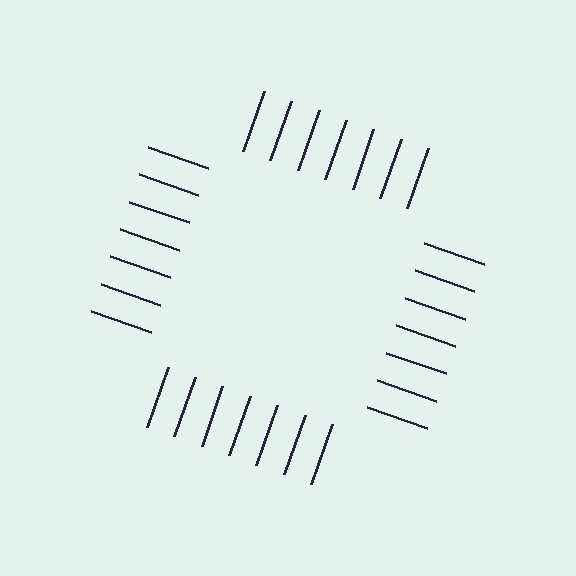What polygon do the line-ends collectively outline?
An illusory square — the line segments terminate on its edges but no continuous stroke is drawn.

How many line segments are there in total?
28 — 7 along each of the 4 edges.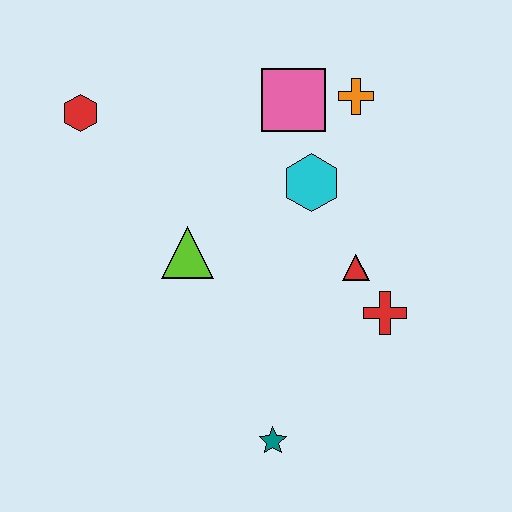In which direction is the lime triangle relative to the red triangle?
The lime triangle is to the left of the red triangle.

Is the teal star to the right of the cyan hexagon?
No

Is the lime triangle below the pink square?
Yes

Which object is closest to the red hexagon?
The lime triangle is closest to the red hexagon.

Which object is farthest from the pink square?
The teal star is farthest from the pink square.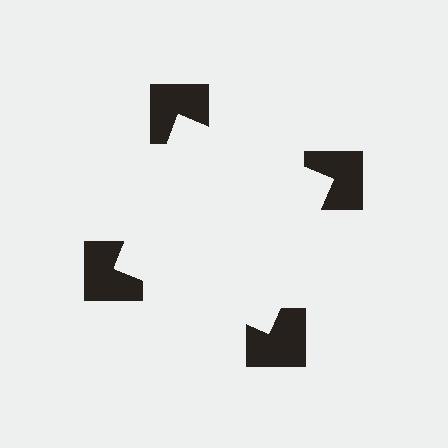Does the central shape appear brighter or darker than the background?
It typically appears slightly brighter than the background, even though no actual brightness change is drawn.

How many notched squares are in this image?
There are 4 — one at each vertex of the illusory square.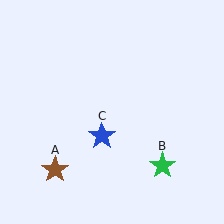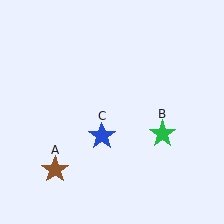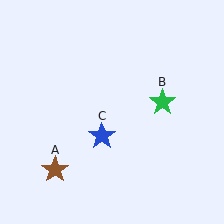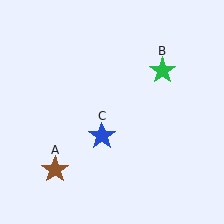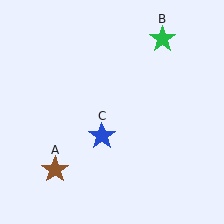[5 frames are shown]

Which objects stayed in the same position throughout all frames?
Brown star (object A) and blue star (object C) remained stationary.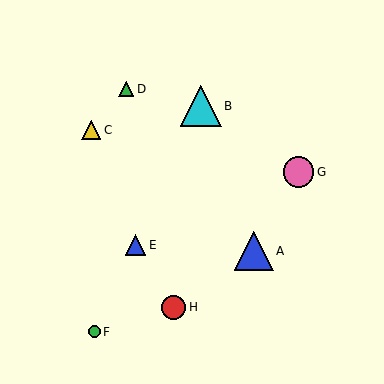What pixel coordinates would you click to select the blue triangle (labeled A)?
Click at (254, 251) to select the blue triangle A.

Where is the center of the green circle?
The center of the green circle is at (94, 332).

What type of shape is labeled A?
Shape A is a blue triangle.